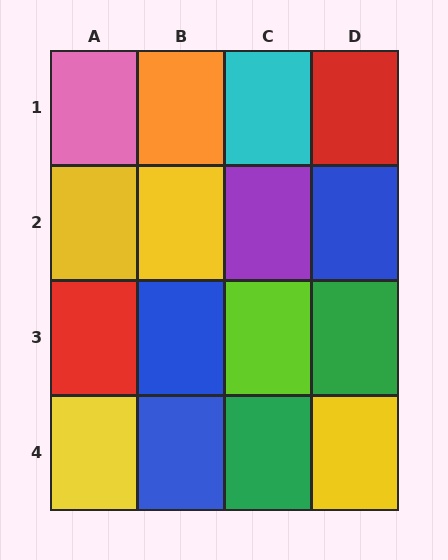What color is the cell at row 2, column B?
Yellow.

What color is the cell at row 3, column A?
Red.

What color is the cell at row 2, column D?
Blue.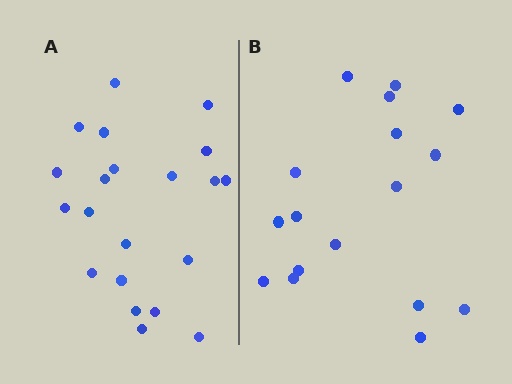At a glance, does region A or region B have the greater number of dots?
Region A (the left region) has more dots.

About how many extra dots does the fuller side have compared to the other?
Region A has about 4 more dots than region B.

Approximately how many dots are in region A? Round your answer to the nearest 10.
About 20 dots. (The exact count is 21, which rounds to 20.)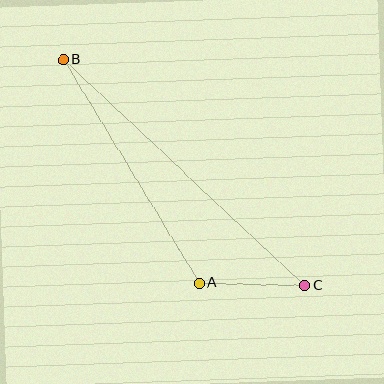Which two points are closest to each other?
Points A and C are closest to each other.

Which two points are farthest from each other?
Points B and C are farthest from each other.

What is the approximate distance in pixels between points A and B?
The distance between A and B is approximately 261 pixels.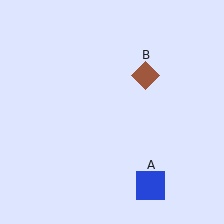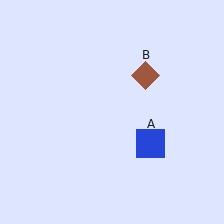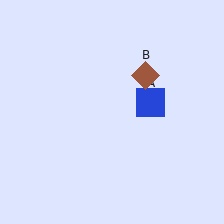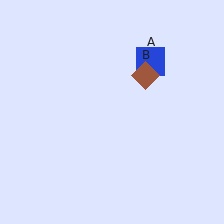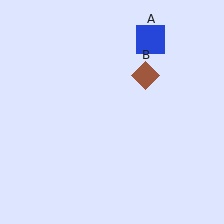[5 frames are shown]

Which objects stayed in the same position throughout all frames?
Brown diamond (object B) remained stationary.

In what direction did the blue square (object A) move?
The blue square (object A) moved up.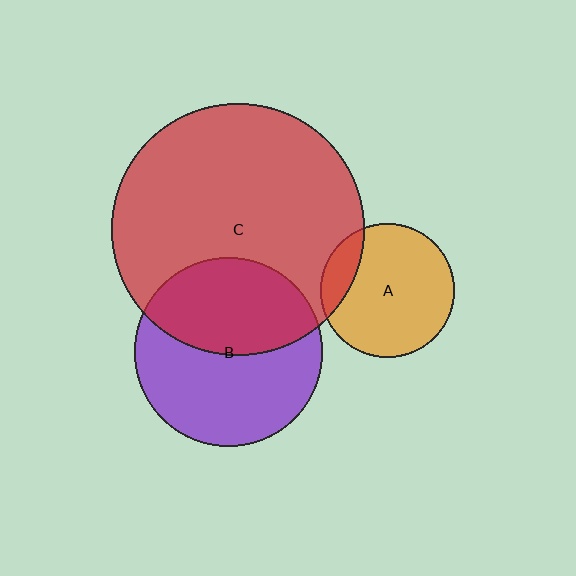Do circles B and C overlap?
Yes.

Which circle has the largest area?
Circle C (red).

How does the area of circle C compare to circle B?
Approximately 1.8 times.